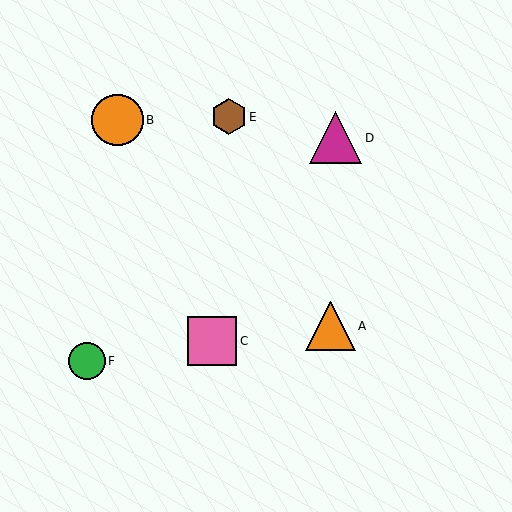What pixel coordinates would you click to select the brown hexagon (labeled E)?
Click at (229, 117) to select the brown hexagon E.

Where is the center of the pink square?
The center of the pink square is at (212, 341).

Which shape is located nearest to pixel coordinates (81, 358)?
The green circle (labeled F) at (87, 361) is nearest to that location.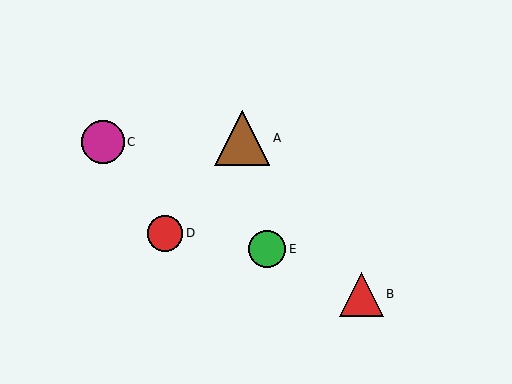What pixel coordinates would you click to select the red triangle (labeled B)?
Click at (361, 294) to select the red triangle B.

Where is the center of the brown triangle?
The center of the brown triangle is at (242, 138).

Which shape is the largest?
The brown triangle (labeled A) is the largest.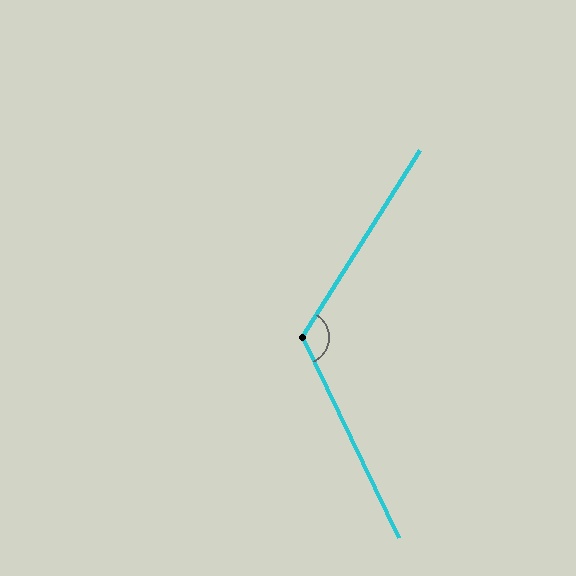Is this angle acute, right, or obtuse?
It is obtuse.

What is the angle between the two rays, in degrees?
Approximately 122 degrees.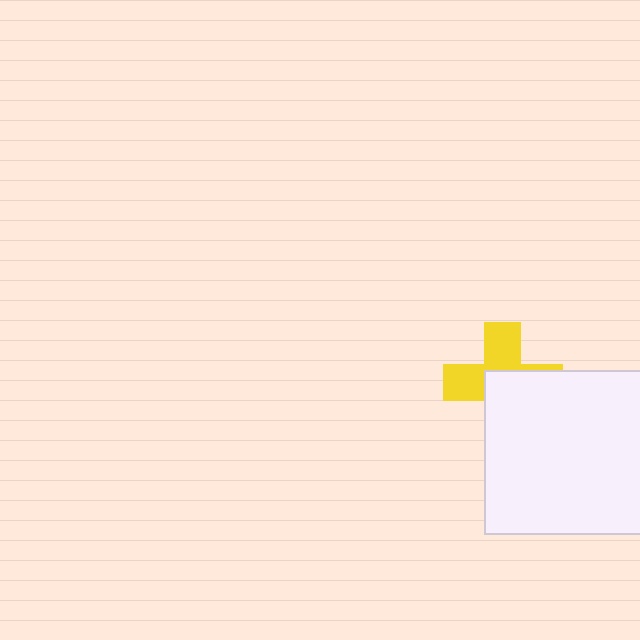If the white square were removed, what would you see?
You would see the complete yellow cross.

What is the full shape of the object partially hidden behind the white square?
The partially hidden object is a yellow cross.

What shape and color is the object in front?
The object in front is a white square.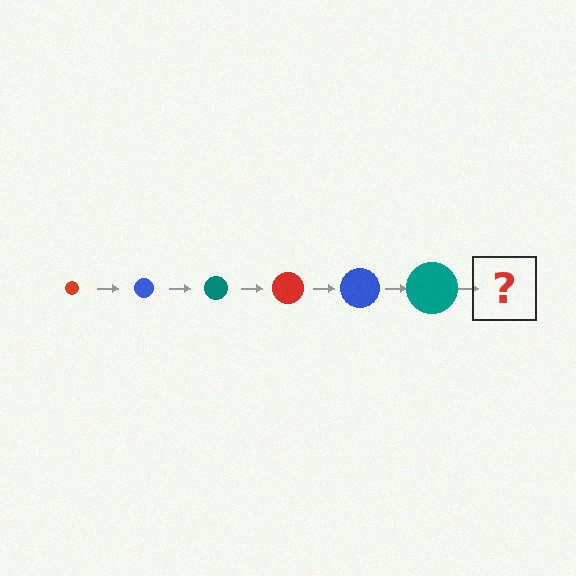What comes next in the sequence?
The next element should be a red circle, larger than the previous one.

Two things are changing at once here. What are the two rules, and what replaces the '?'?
The two rules are that the circle grows larger each step and the color cycles through red, blue, and teal. The '?' should be a red circle, larger than the previous one.